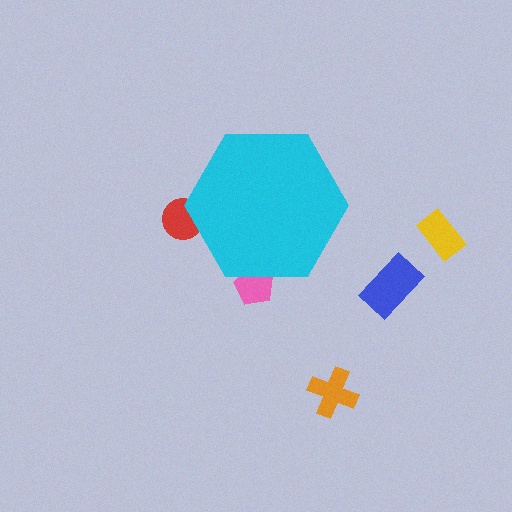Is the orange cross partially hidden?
No, the orange cross is fully visible.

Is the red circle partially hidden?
Yes, the red circle is partially hidden behind the cyan hexagon.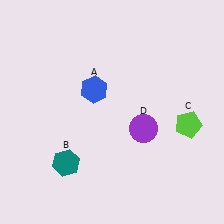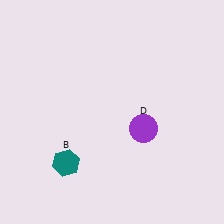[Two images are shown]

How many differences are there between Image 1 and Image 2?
There are 2 differences between the two images.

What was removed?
The blue hexagon (A), the lime pentagon (C) were removed in Image 2.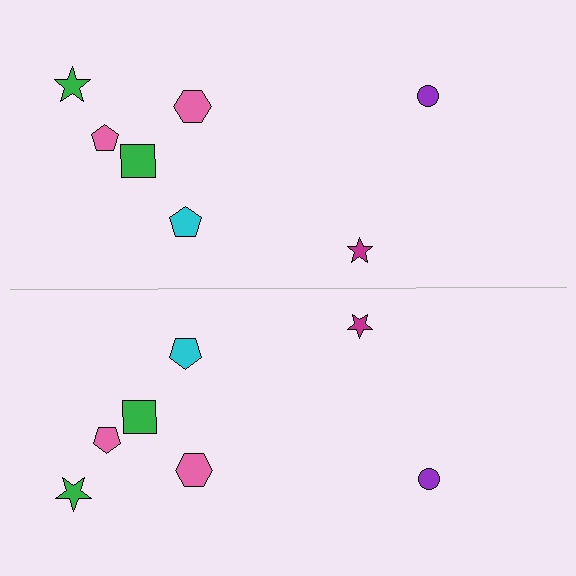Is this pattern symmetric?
Yes, this pattern has bilateral (reflection) symmetry.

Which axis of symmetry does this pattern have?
The pattern has a horizontal axis of symmetry running through the center of the image.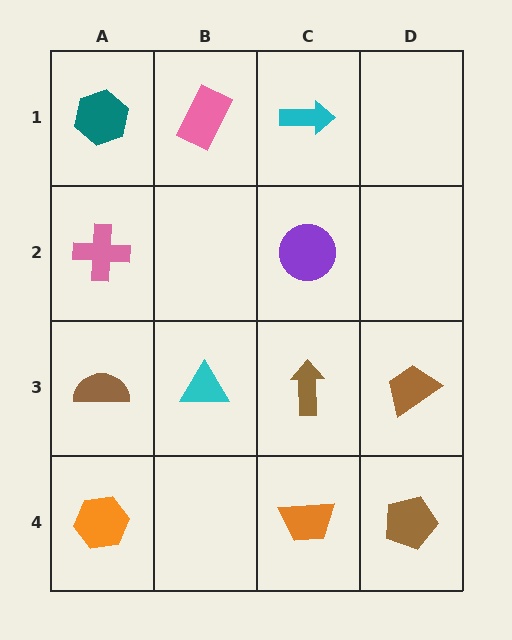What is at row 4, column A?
An orange hexagon.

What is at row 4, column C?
An orange trapezoid.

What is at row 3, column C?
A brown arrow.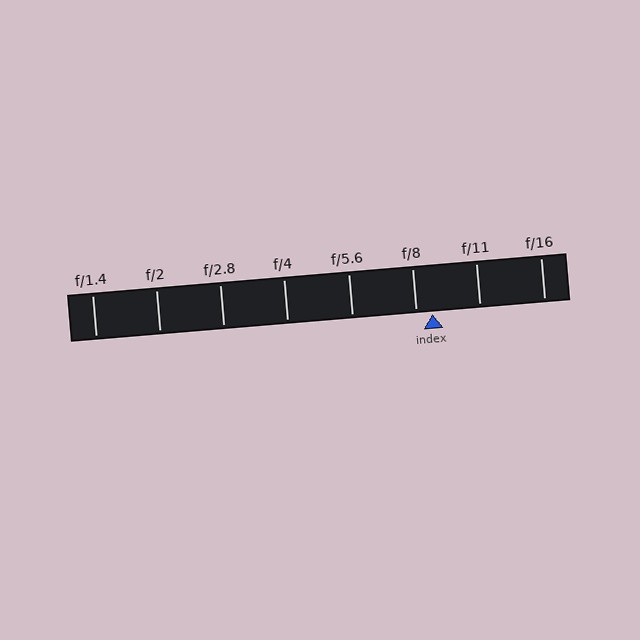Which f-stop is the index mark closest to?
The index mark is closest to f/8.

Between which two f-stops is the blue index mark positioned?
The index mark is between f/8 and f/11.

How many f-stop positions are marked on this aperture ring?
There are 8 f-stop positions marked.